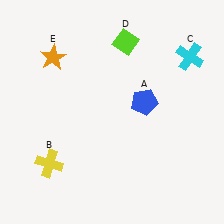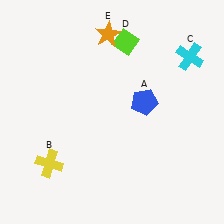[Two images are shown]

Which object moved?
The orange star (E) moved right.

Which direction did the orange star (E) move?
The orange star (E) moved right.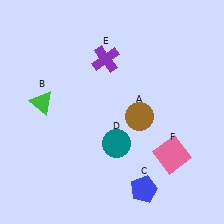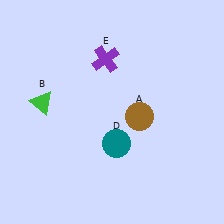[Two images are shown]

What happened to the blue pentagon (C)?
The blue pentagon (C) was removed in Image 2. It was in the bottom-right area of Image 1.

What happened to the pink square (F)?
The pink square (F) was removed in Image 2. It was in the bottom-right area of Image 1.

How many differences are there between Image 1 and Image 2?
There are 2 differences between the two images.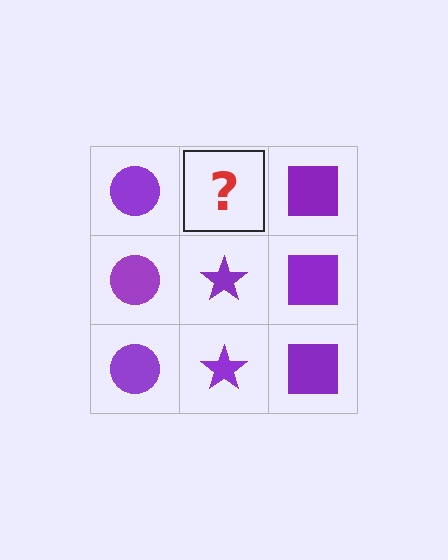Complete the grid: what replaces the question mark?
The question mark should be replaced with a purple star.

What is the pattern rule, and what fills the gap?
The rule is that each column has a consistent shape. The gap should be filled with a purple star.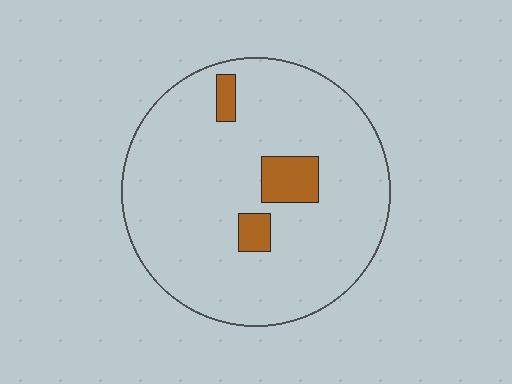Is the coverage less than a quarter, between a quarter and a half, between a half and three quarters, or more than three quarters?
Less than a quarter.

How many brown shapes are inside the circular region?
3.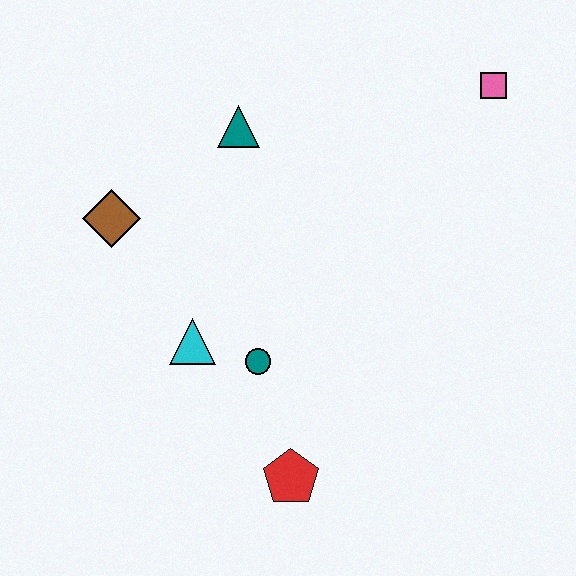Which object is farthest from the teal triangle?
The red pentagon is farthest from the teal triangle.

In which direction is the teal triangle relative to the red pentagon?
The teal triangle is above the red pentagon.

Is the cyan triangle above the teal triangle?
No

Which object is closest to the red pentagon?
The teal circle is closest to the red pentagon.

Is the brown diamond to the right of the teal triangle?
No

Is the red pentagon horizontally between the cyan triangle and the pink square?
Yes